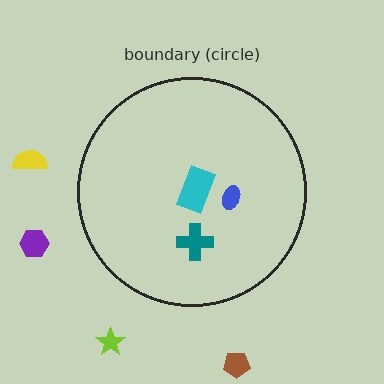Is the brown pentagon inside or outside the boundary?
Outside.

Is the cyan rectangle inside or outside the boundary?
Inside.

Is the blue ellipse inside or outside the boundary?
Inside.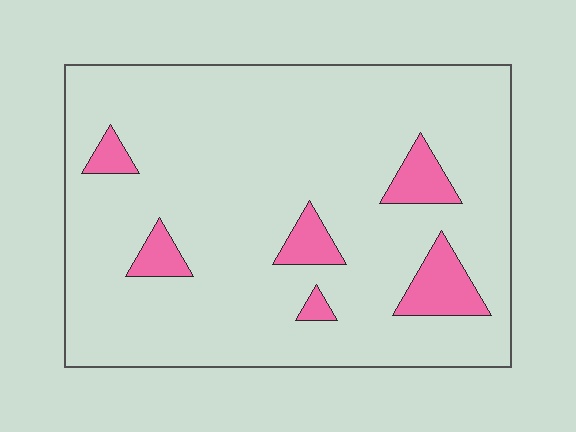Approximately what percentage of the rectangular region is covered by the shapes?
Approximately 10%.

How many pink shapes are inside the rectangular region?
6.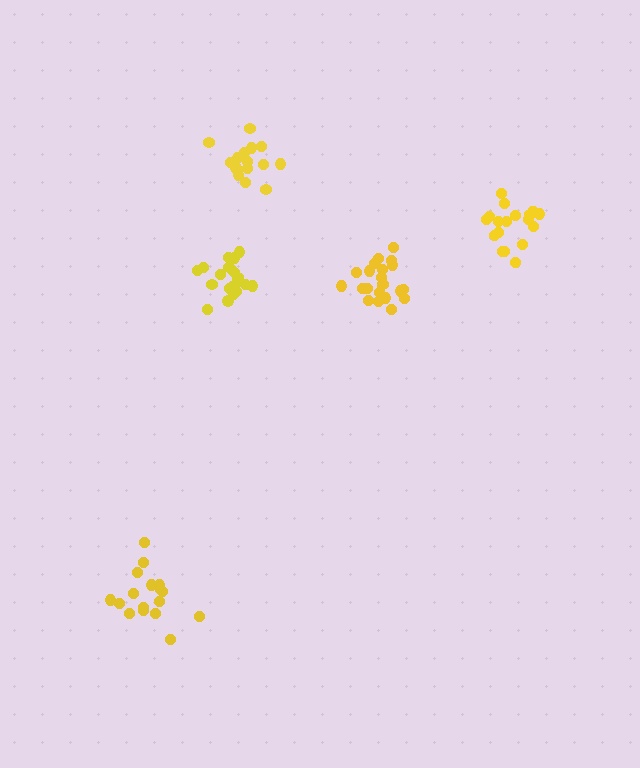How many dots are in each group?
Group 1: 21 dots, Group 2: 15 dots, Group 3: 17 dots, Group 4: 19 dots, Group 5: 19 dots (91 total).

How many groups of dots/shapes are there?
There are 5 groups.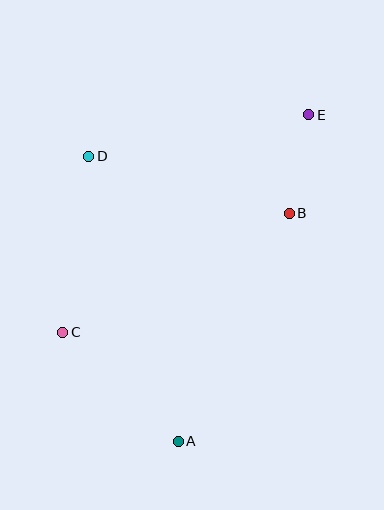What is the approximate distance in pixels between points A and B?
The distance between A and B is approximately 253 pixels.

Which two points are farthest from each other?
Points A and E are farthest from each other.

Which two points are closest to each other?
Points B and E are closest to each other.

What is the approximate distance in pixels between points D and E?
The distance between D and E is approximately 224 pixels.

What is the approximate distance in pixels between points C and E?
The distance between C and E is approximately 329 pixels.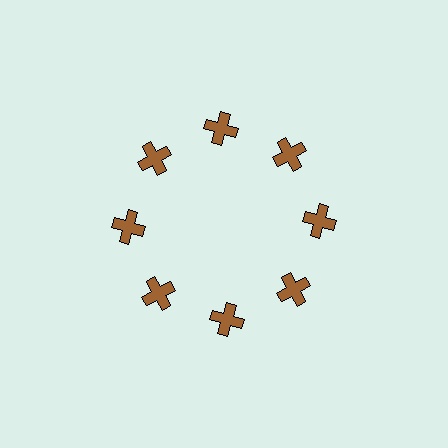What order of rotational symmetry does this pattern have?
This pattern has 8-fold rotational symmetry.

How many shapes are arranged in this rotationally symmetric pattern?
There are 8 shapes, arranged in 8 groups of 1.